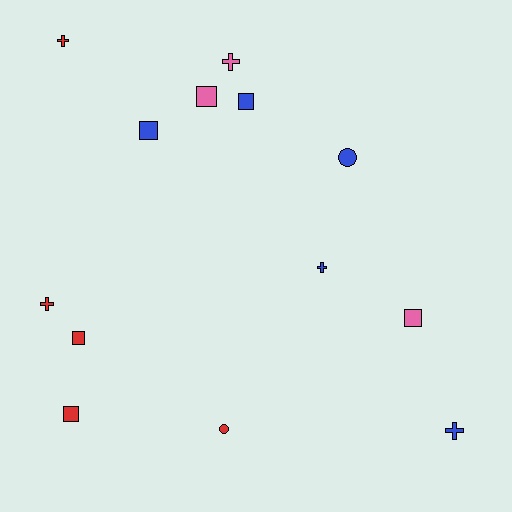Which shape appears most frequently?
Square, with 6 objects.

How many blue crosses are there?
There are 2 blue crosses.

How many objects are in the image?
There are 13 objects.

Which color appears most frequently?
Blue, with 5 objects.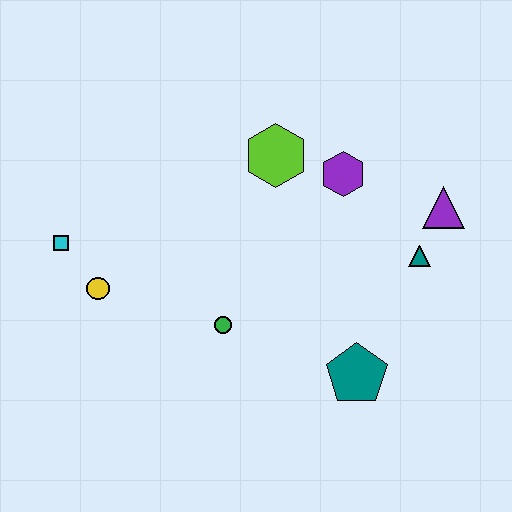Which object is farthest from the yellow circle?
The purple triangle is farthest from the yellow circle.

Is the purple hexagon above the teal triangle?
Yes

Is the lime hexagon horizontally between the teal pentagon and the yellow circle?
Yes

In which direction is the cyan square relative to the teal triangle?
The cyan square is to the left of the teal triangle.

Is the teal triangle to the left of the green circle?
No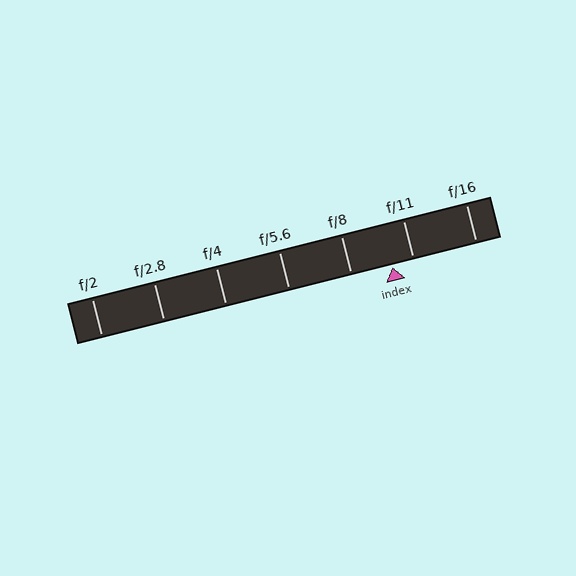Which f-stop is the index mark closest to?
The index mark is closest to f/11.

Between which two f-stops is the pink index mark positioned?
The index mark is between f/8 and f/11.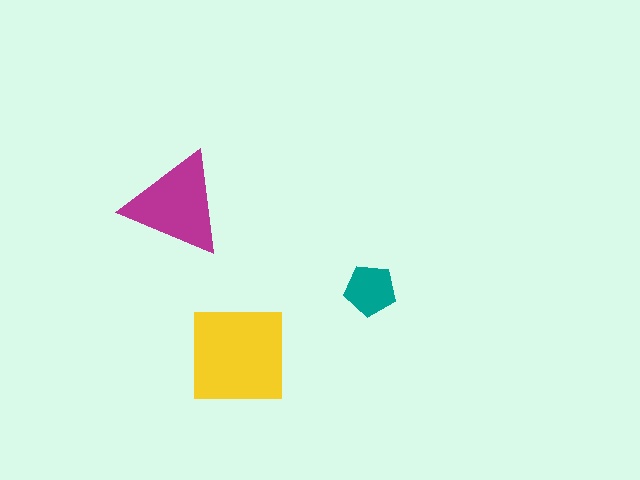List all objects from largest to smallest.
The yellow square, the magenta triangle, the teal pentagon.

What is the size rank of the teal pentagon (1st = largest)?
3rd.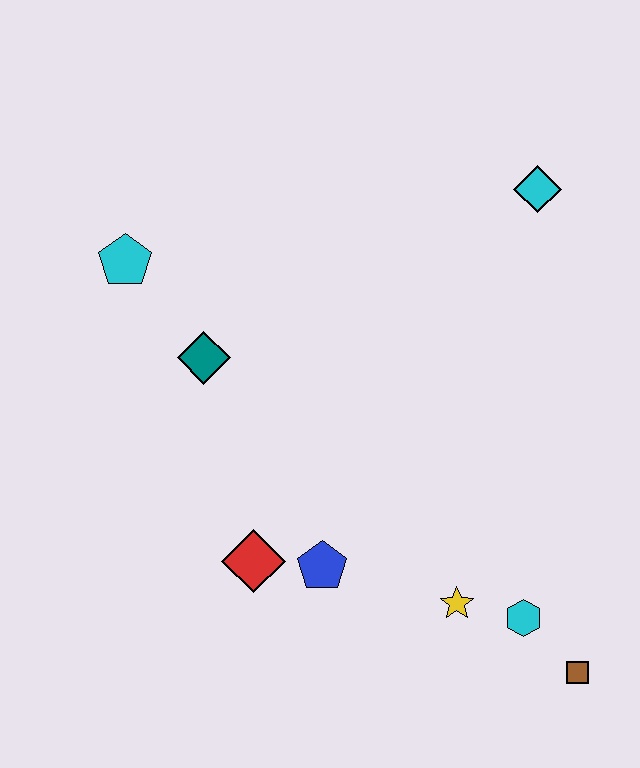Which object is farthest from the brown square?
The cyan pentagon is farthest from the brown square.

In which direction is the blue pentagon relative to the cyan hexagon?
The blue pentagon is to the left of the cyan hexagon.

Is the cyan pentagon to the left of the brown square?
Yes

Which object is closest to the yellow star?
The cyan hexagon is closest to the yellow star.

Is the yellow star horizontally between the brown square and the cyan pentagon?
Yes